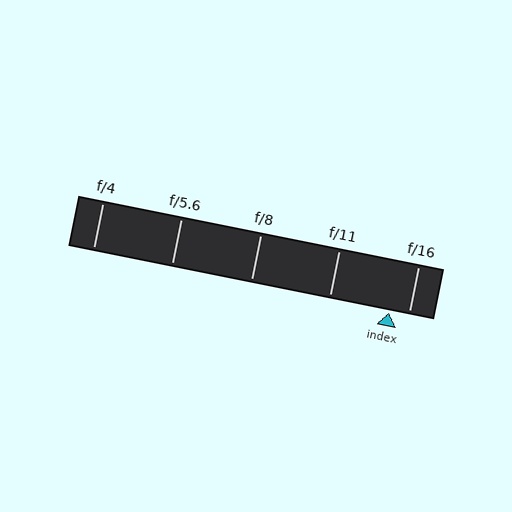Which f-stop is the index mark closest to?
The index mark is closest to f/16.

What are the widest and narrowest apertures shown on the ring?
The widest aperture shown is f/4 and the narrowest is f/16.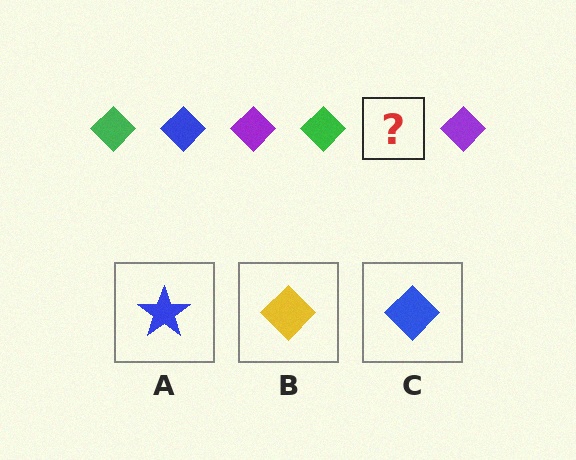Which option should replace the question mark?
Option C.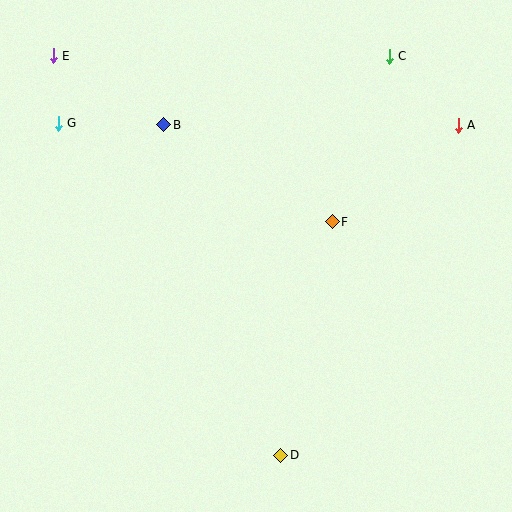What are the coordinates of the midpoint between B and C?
The midpoint between B and C is at (276, 90).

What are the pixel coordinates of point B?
Point B is at (164, 125).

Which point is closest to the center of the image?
Point F at (332, 222) is closest to the center.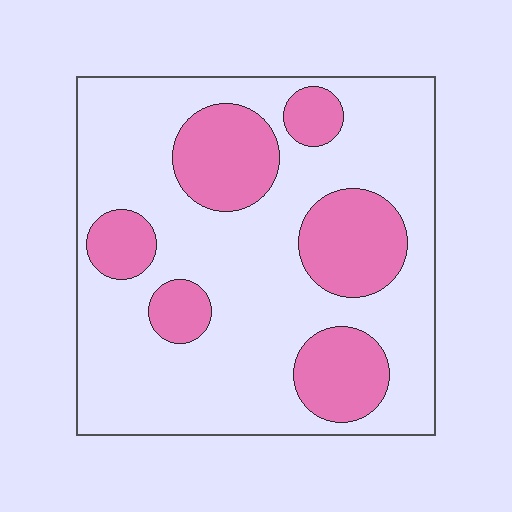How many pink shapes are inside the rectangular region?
6.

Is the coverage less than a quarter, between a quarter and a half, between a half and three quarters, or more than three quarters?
Between a quarter and a half.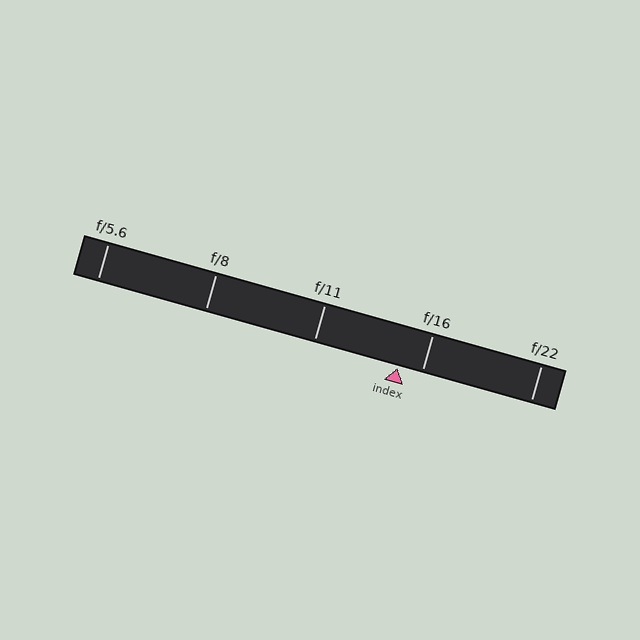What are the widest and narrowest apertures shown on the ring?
The widest aperture shown is f/5.6 and the narrowest is f/22.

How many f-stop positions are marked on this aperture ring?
There are 5 f-stop positions marked.